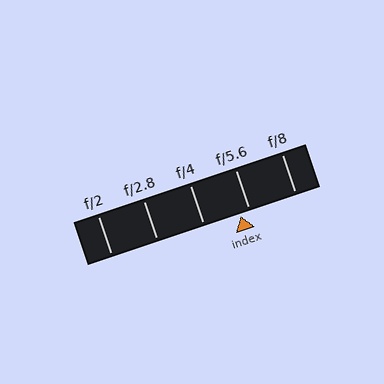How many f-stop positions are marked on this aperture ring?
There are 5 f-stop positions marked.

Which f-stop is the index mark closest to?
The index mark is closest to f/5.6.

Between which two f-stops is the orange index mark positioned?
The index mark is between f/4 and f/5.6.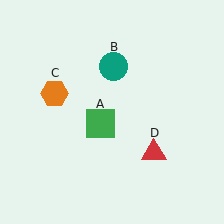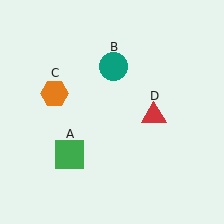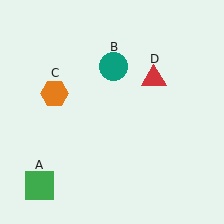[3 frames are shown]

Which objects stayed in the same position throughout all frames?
Teal circle (object B) and orange hexagon (object C) remained stationary.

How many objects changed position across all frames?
2 objects changed position: green square (object A), red triangle (object D).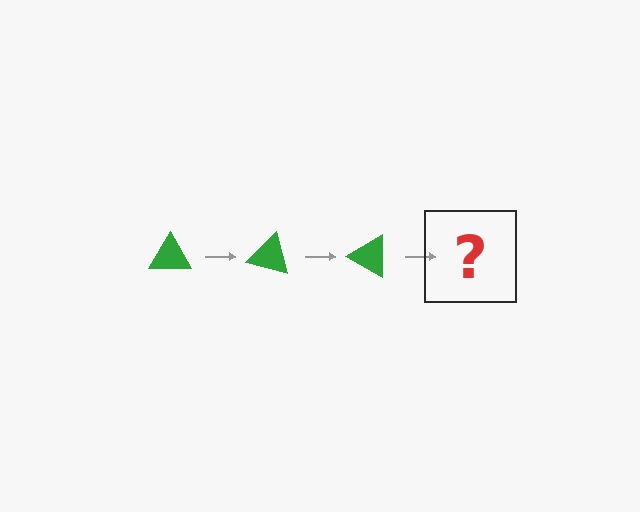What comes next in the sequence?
The next element should be a green triangle rotated 45 degrees.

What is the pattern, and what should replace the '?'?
The pattern is that the triangle rotates 15 degrees each step. The '?' should be a green triangle rotated 45 degrees.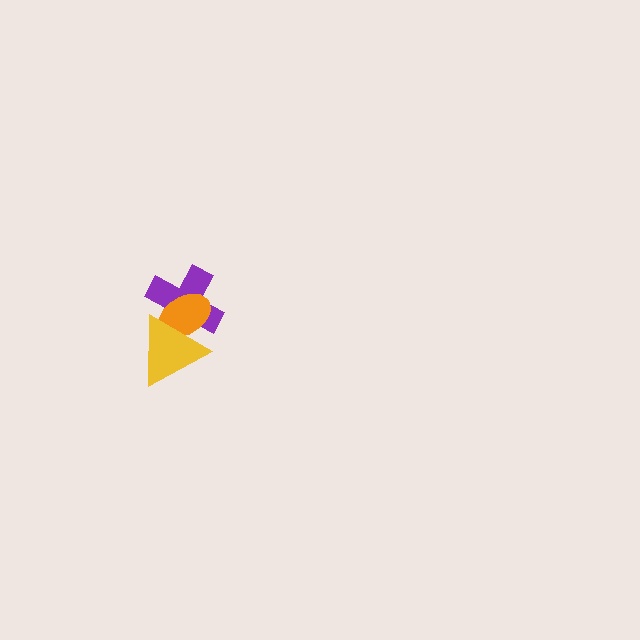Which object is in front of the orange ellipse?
The yellow triangle is in front of the orange ellipse.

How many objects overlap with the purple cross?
2 objects overlap with the purple cross.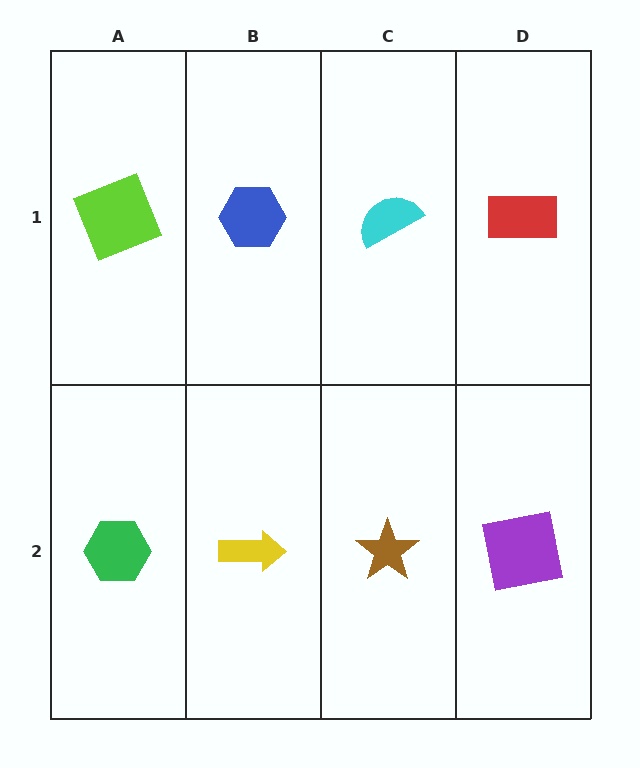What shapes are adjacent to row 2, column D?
A red rectangle (row 1, column D), a brown star (row 2, column C).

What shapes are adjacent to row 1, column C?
A brown star (row 2, column C), a blue hexagon (row 1, column B), a red rectangle (row 1, column D).